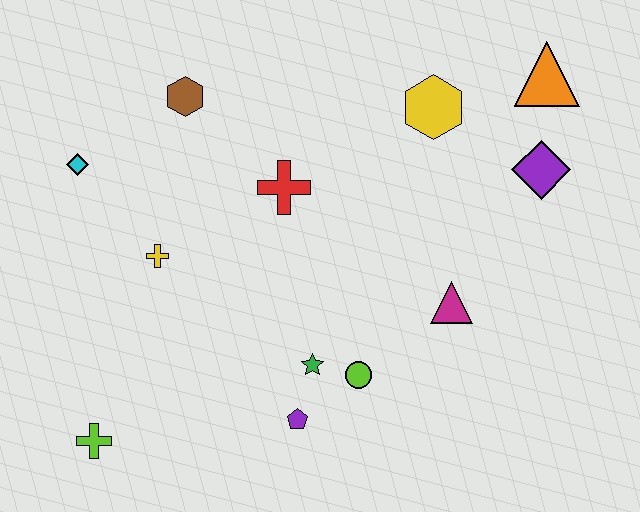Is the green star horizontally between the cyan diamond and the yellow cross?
No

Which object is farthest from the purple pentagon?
The orange triangle is farthest from the purple pentagon.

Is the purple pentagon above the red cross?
No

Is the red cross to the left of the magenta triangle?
Yes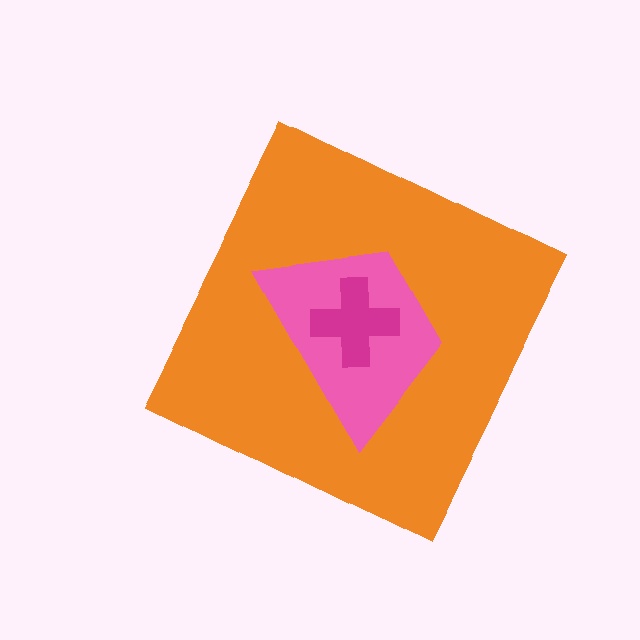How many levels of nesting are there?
3.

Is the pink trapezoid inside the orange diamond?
Yes.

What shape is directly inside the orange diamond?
The pink trapezoid.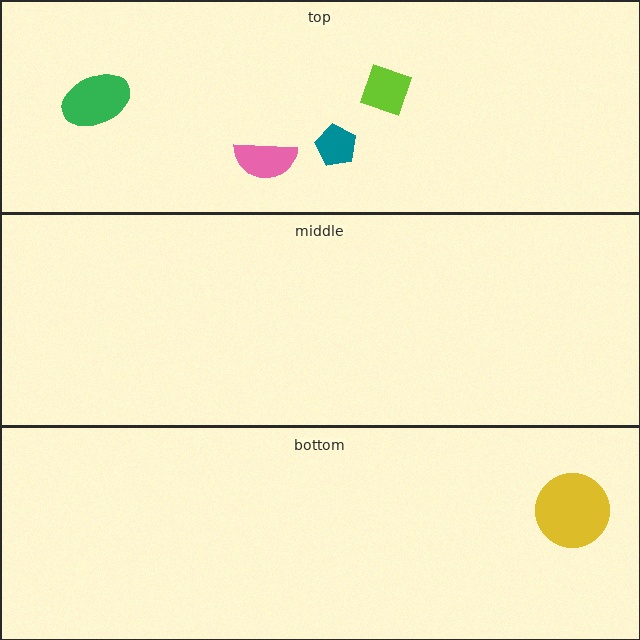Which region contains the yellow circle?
The bottom region.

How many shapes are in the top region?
4.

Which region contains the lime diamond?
The top region.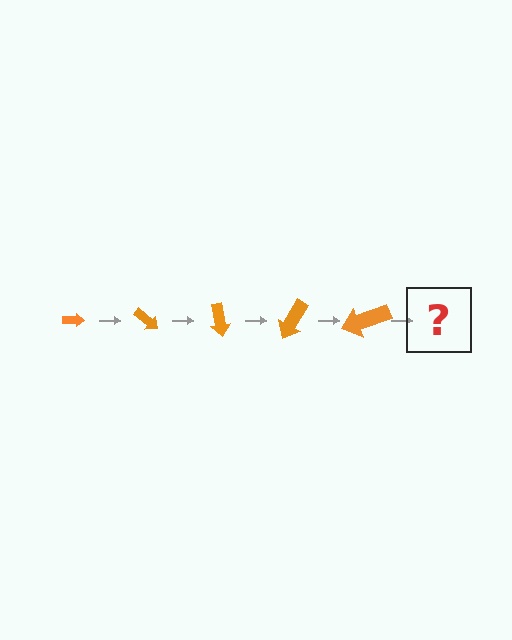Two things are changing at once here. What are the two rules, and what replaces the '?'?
The two rules are that the arrow grows larger each step and it rotates 40 degrees each step. The '?' should be an arrow, larger than the previous one and rotated 200 degrees from the start.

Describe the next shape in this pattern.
It should be an arrow, larger than the previous one and rotated 200 degrees from the start.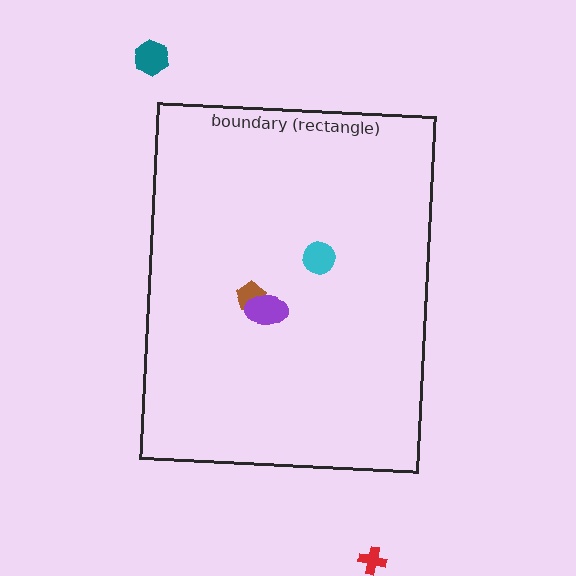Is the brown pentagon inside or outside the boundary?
Inside.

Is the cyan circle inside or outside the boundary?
Inside.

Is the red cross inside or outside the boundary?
Outside.